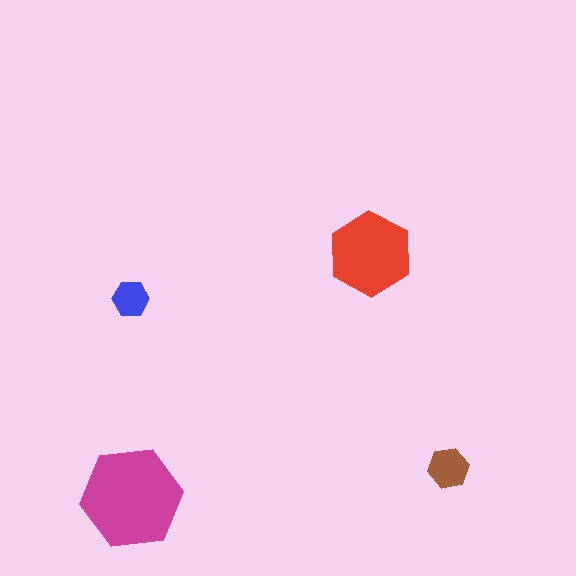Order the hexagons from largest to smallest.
the magenta one, the red one, the brown one, the blue one.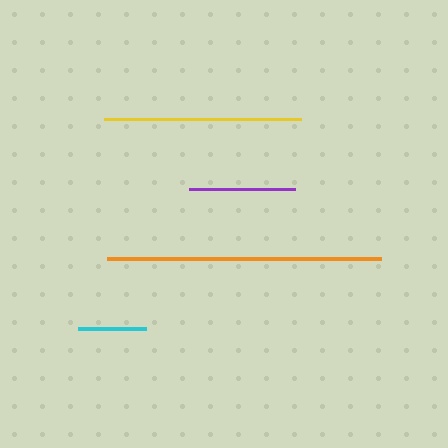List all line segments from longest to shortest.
From longest to shortest: orange, yellow, purple, cyan.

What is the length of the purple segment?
The purple segment is approximately 105 pixels long.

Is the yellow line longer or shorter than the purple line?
The yellow line is longer than the purple line.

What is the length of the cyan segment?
The cyan segment is approximately 67 pixels long.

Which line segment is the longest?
The orange line is the longest at approximately 274 pixels.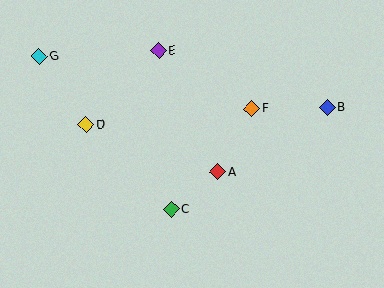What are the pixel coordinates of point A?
Point A is at (217, 172).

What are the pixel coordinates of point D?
Point D is at (86, 125).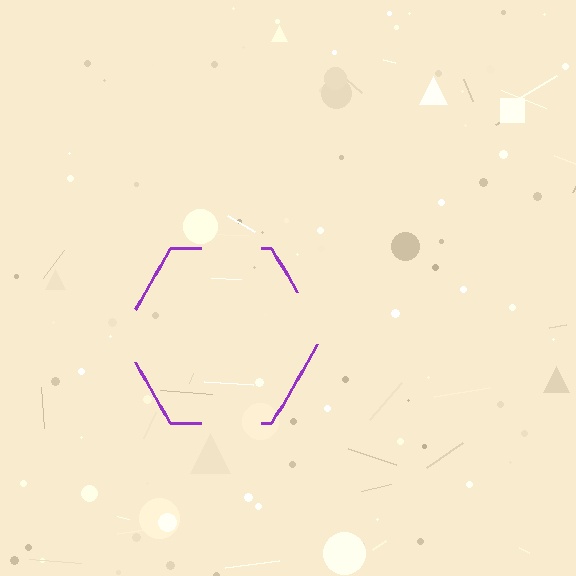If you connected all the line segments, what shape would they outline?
They would outline a hexagon.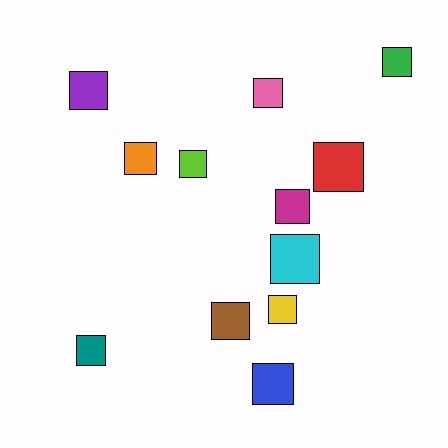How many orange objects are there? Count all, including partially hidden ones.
There is 1 orange object.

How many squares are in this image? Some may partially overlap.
There are 12 squares.